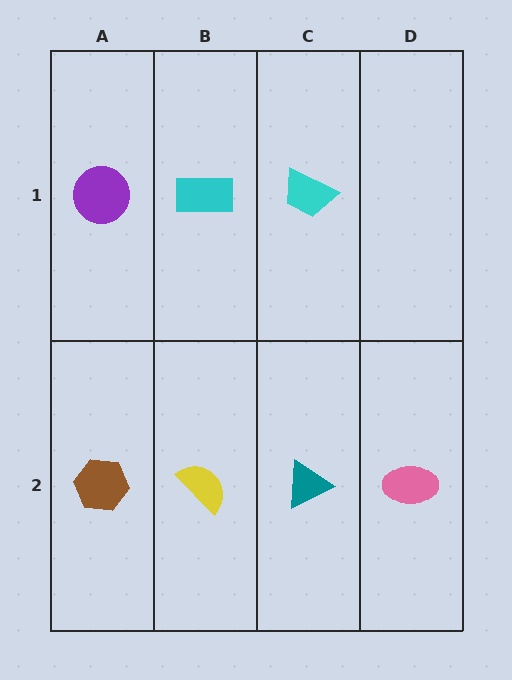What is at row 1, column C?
A cyan trapezoid.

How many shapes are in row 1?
3 shapes.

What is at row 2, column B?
A yellow semicircle.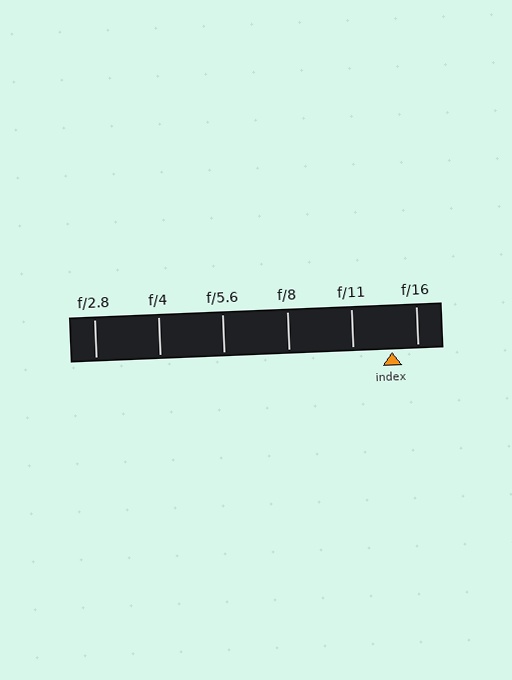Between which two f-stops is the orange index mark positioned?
The index mark is between f/11 and f/16.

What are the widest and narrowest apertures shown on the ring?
The widest aperture shown is f/2.8 and the narrowest is f/16.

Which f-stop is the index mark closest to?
The index mark is closest to f/16.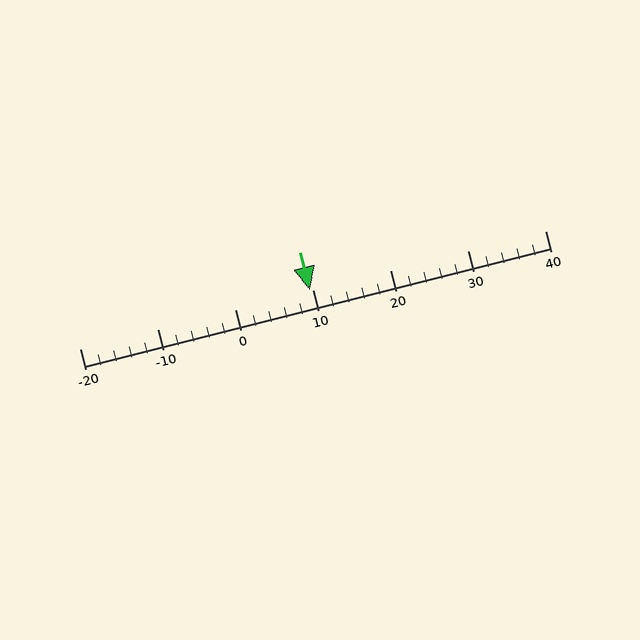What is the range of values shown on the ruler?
The ruler shows values from -20 to 40.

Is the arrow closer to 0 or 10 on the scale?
The arrow is closer to 10.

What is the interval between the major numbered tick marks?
The major tick marks are spaced 10 units apart.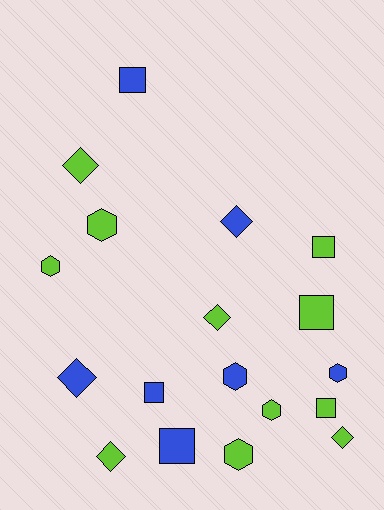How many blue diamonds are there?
There are 2 blue diamonds.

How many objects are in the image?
There are 18 objects.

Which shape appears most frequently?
Hexagon, with 6 objects.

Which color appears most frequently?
Lime, with 11 objects.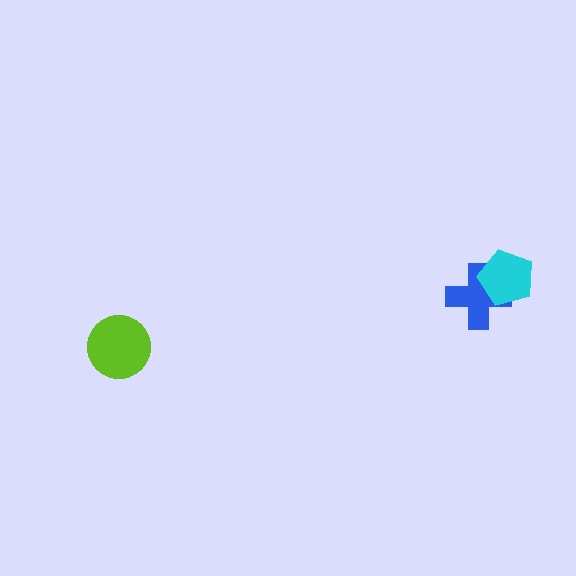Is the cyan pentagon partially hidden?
No, no other shape covers it.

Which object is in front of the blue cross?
The cyan pentagon is in front of the blue cross.